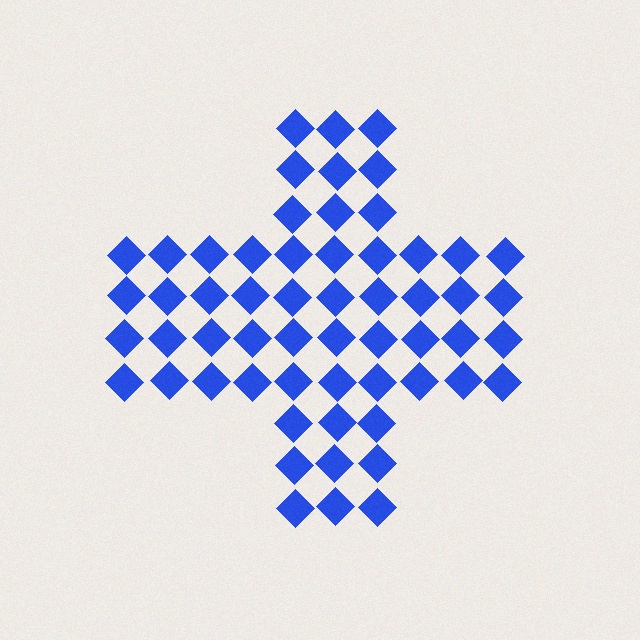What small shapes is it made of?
It is made of small diamonds.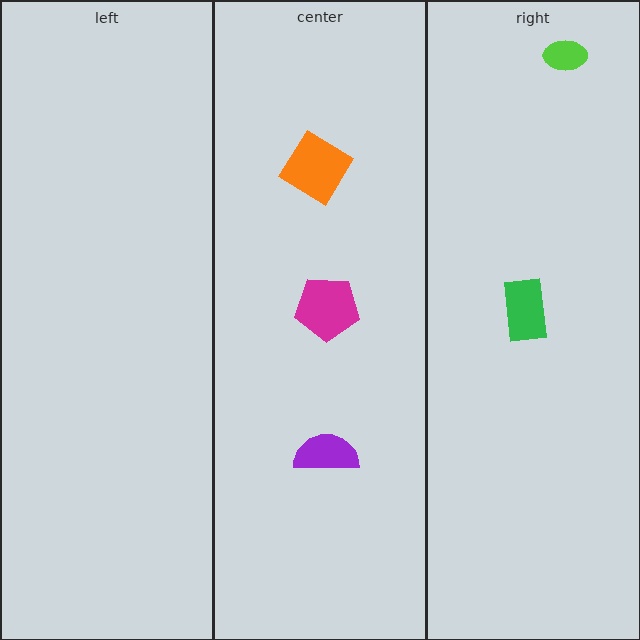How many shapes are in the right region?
2.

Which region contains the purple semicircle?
The center region.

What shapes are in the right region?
The green rectangle, the lime ellipse.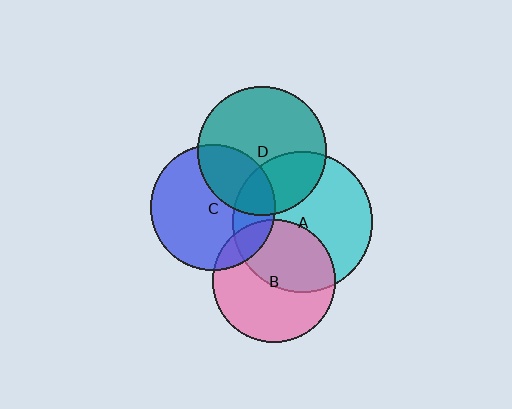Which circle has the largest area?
Circle A (cyan).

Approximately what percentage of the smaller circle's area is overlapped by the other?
Approximately 25%.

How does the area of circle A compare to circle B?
Approximately 1.3 times.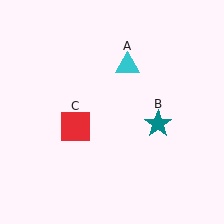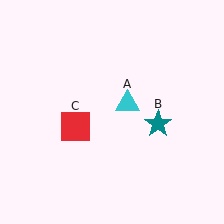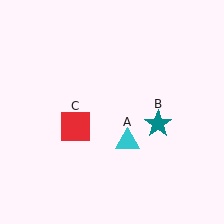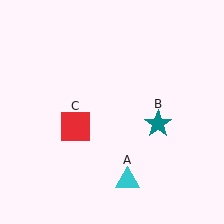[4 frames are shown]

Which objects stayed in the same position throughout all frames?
Teal star (object B) and red square (object C) remained stationary.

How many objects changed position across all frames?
1 object changed position: cyan triangle (object A).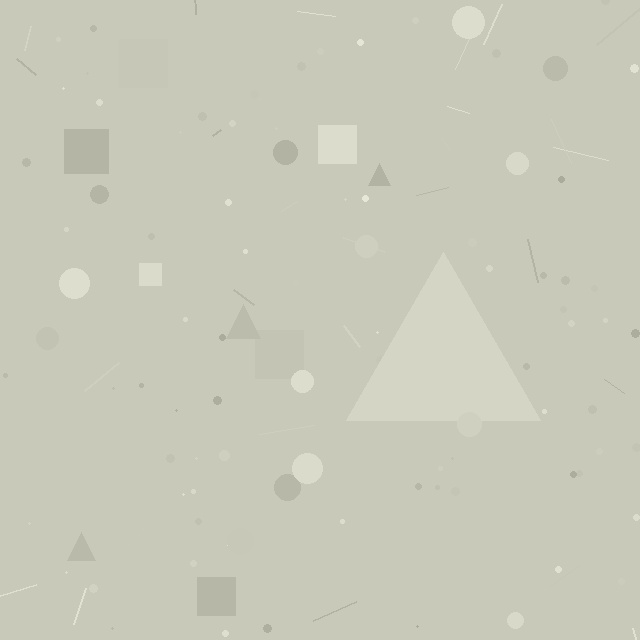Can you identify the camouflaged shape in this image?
The camouflaged shape is a triangle.